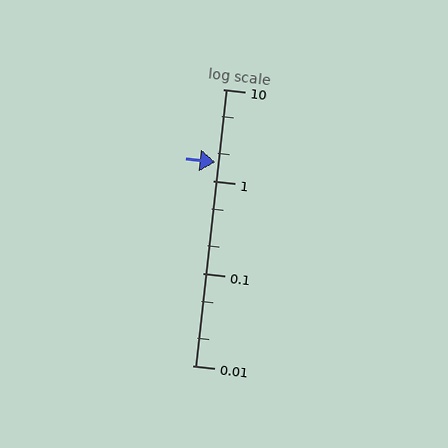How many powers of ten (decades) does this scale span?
The scale spans 3 decades, from 0.01 to 10.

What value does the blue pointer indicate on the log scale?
The pointer indicates approximately 1.6.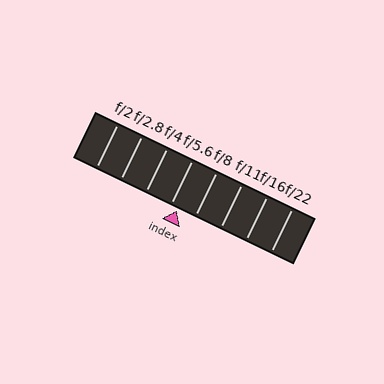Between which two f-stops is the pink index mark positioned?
The index mark is between f/5.6 and f/8.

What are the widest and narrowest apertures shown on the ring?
The widest aperture shown is f/2 and the narrowest is f/22.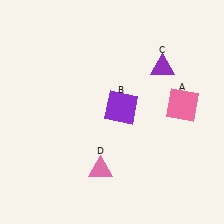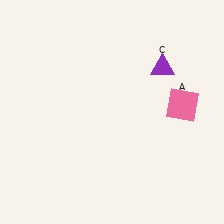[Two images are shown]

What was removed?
The purple square (B), the pink triangle (D) were removed in Image 2.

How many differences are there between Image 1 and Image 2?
There are 2 differences between the two images.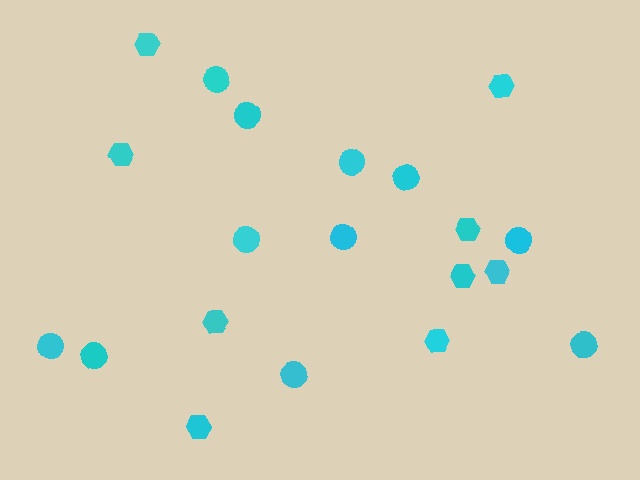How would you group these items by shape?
There are 2 groups: one group of hexagons (9) and one group of circles (11).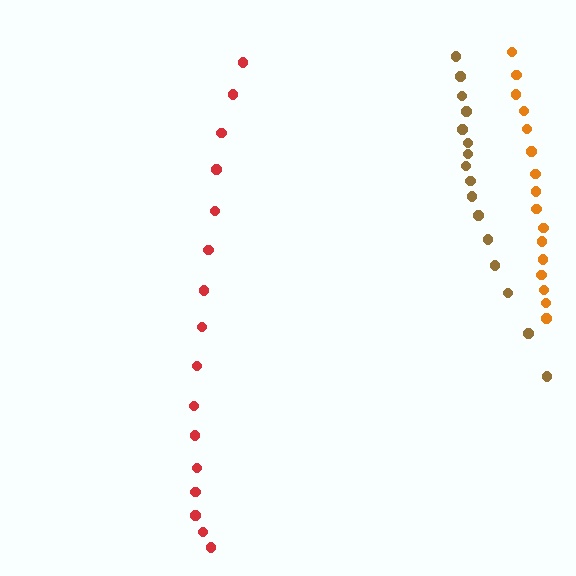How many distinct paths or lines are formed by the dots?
There are 3 distinct paths.